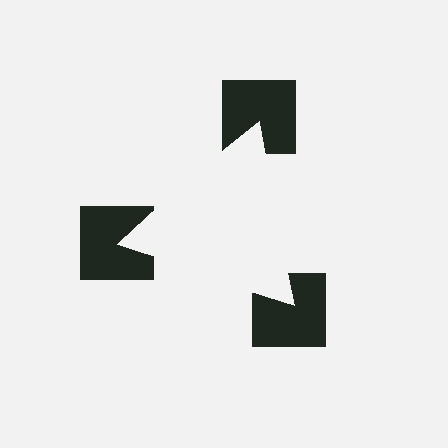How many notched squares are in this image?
There are 3 — one at each vertex of the illusory triangle.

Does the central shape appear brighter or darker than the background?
It typically appears slightly brighter than the background, even though no actual brightness change is drawn.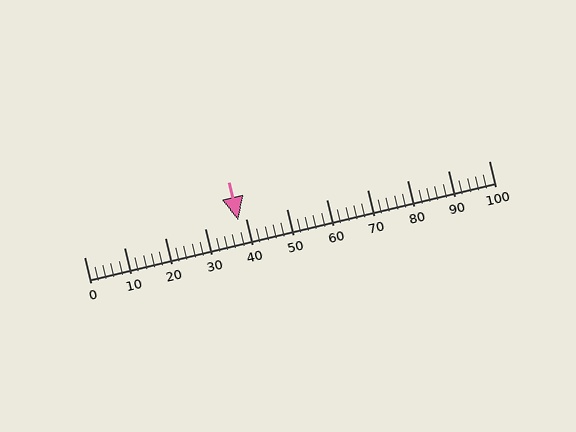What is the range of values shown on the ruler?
The ruler shows values from 0 to 100.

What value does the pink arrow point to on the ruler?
The pink arrow points to approximately 38.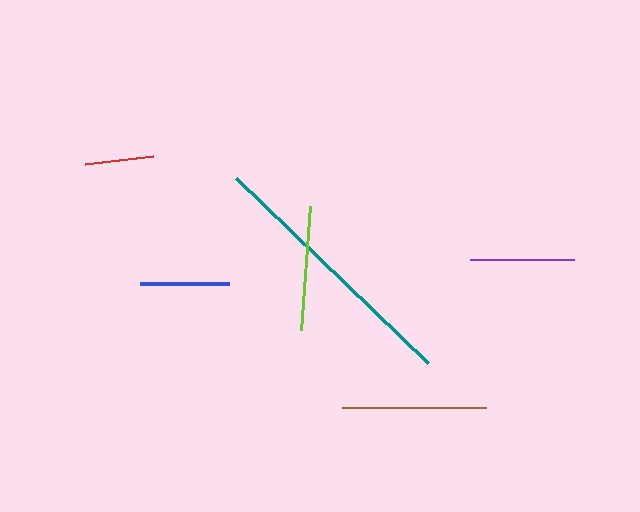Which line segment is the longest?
The teal line is the longest at approximately 267 pixels.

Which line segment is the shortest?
The red line is the shortest at approximately 68 pixels.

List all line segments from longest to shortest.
From longest to shortest: teal, brown, lime, purple, blue, red.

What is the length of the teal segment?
The teal segment is approximately 267 pixels long.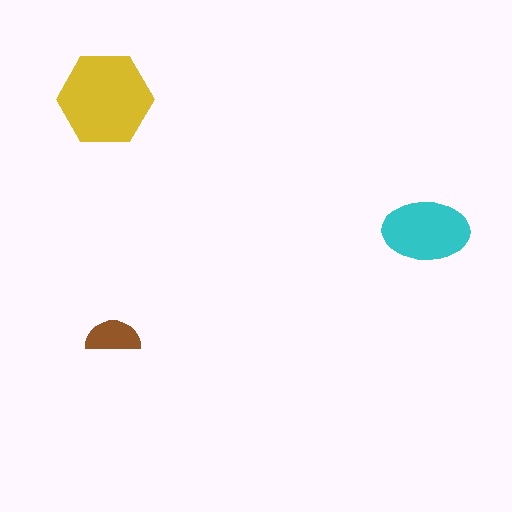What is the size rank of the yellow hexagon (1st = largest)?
1st.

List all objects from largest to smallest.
The yellow hexagon, the cyan ellipse, the brown semicircle.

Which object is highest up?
The yellow hexagon is topmost.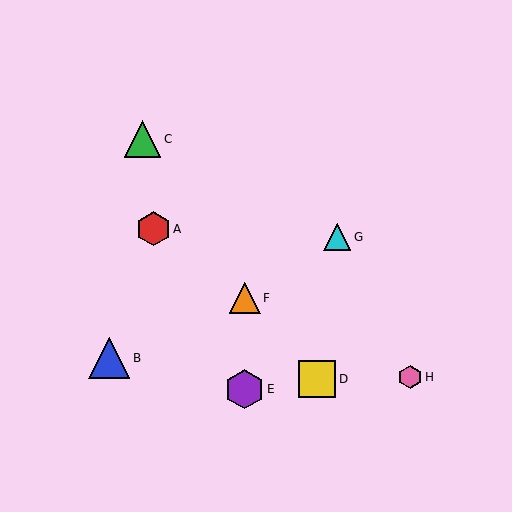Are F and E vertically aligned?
Yes, both are at x≈245.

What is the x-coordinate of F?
Object F is at x≈245.